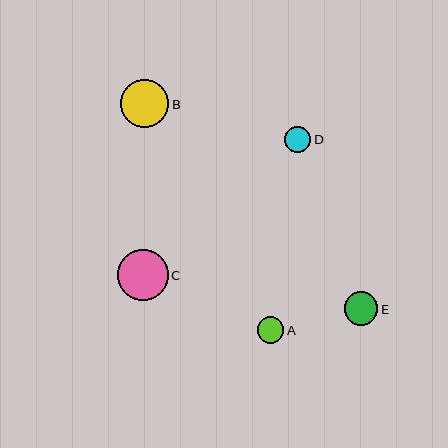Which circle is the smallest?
Circle D is the smallest with a size of approximately 26 pixels.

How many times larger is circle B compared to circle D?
Circle B is approximately 1.9 times the size of circle D.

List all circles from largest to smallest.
From largest to smallest: C, B, E, A, D.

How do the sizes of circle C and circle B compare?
Circle C and circle B are approximately the same size.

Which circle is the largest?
Circle C is the largest with a size of approximately 51 pixels.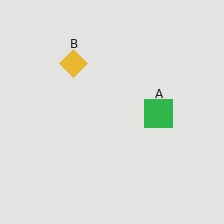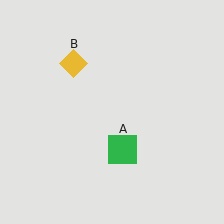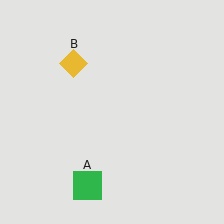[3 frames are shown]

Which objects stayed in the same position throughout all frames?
Yellow diamond (object B) remained stationary.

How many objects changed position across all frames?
1 object changed position: green square (object A).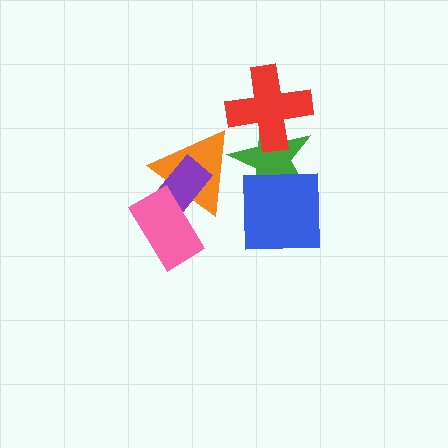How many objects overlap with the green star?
3 objects overlap with the green star.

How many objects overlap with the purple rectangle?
2 objects overlap with the purple rectangle.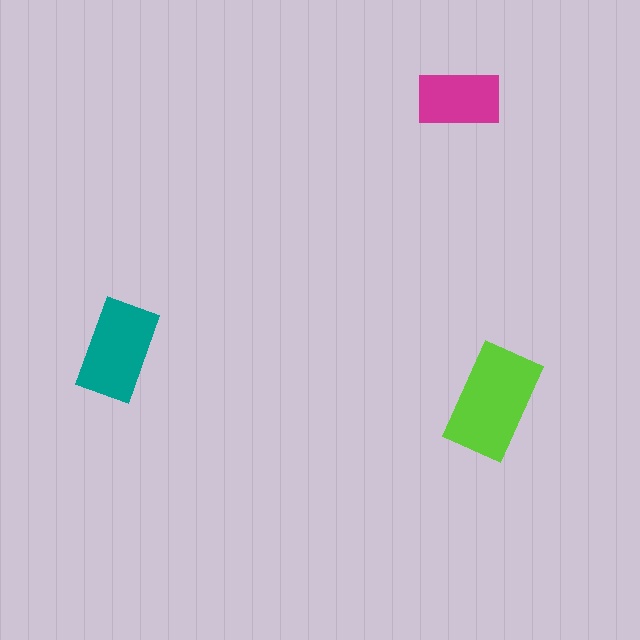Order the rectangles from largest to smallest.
the lime one, the teal one, the magenta one.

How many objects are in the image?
There are 3 objects in the image.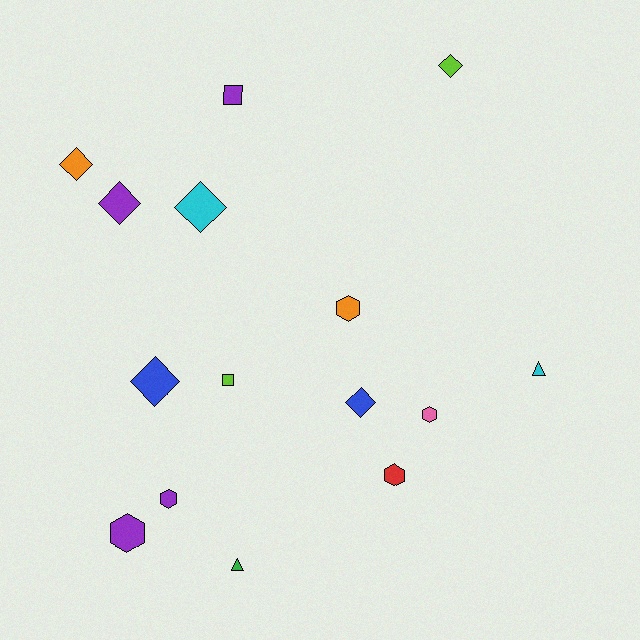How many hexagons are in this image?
There are 5 hexagons.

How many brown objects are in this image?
There are no brown objects.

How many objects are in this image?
There are 15 objects.